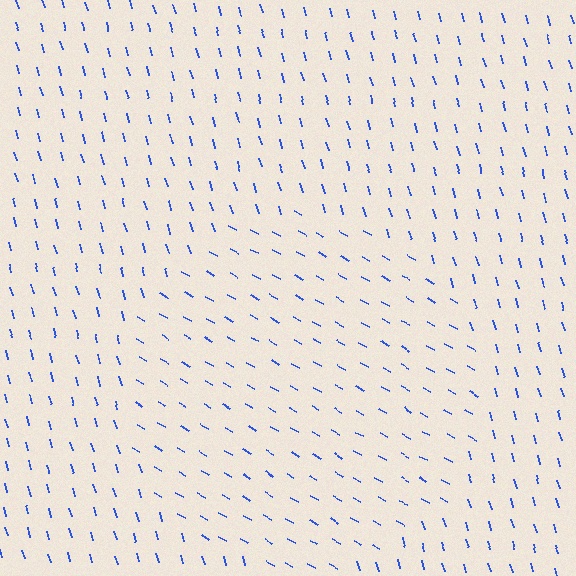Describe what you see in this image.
The image is filled with small blue line segments. A circle region in the image has lines oriented differently from the surrounding lines, creating a visible texture boundary.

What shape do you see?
I see a circle.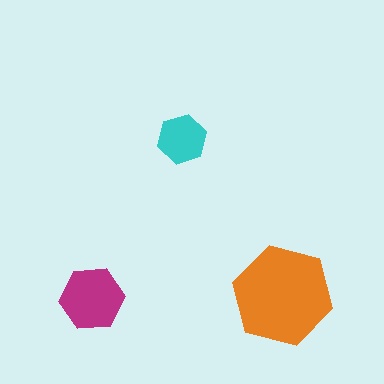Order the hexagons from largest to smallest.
the orange one, the magenta one, the cyan one.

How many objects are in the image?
There are 3 objects in the image.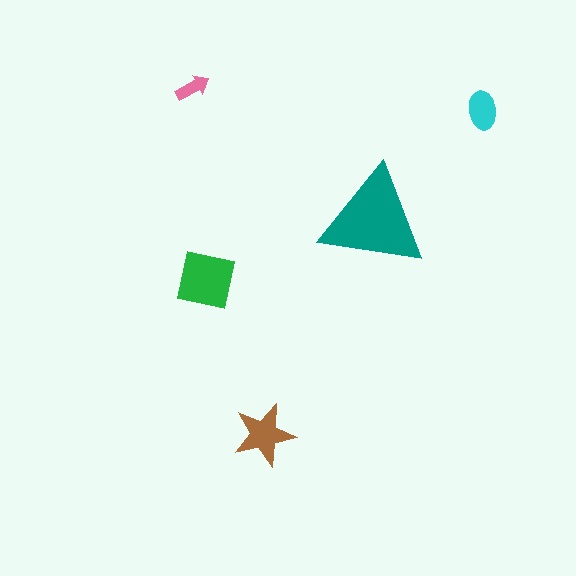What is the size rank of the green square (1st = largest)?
2nd.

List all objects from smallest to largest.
The pink arrow, the cyan ellipse, the brown star, the green square, the teal triangle.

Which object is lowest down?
The brown star is bottommost.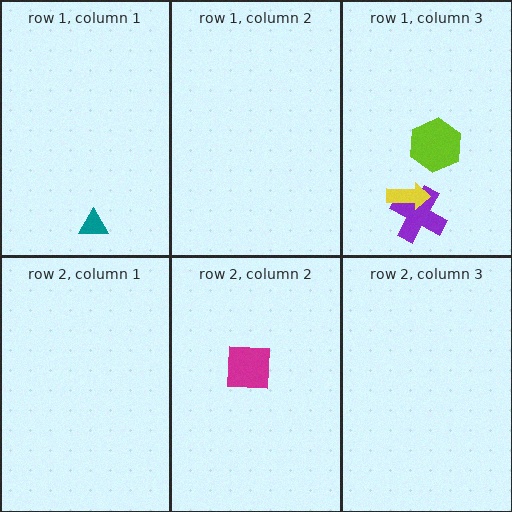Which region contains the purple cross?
The row 1, column 3 region.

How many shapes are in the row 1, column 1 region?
1.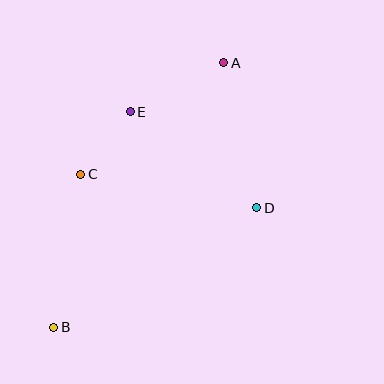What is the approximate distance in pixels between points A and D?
The distance between A and D is approximately 148 pixels.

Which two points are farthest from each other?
Points A and B are farthest from each other.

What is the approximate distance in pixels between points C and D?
The distance between C and D is approximately 179 pixels.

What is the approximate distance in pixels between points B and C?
The distance between B and C is approximately 155 pixels.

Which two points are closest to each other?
Points C and E are closest to each other.